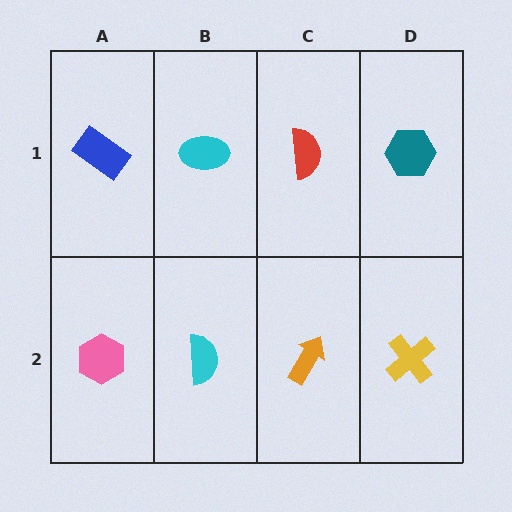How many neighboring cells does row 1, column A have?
2.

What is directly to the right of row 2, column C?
A yellow cross.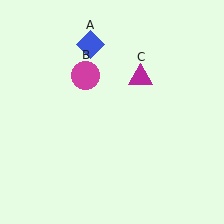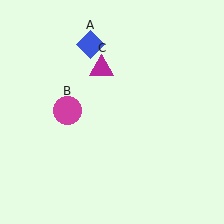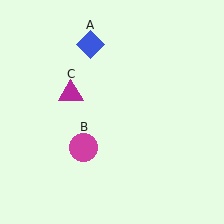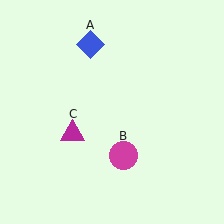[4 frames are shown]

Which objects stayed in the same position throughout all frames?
Blue diamond (object A) remained stationary.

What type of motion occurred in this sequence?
The magenta circle (object B), magenta triangle (object C) rotated counterclockwise around the center of the scene.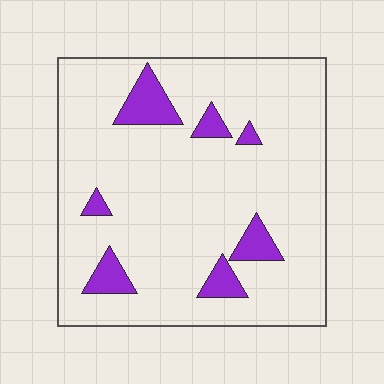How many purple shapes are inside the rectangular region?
7.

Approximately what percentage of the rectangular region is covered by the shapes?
Approximately 10%.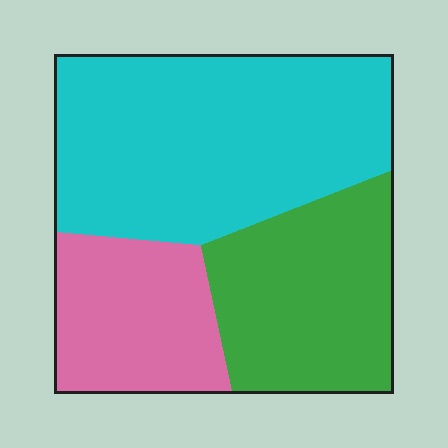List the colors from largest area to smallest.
From largest to smallest: cyan, green, pink.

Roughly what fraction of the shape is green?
Green covers about 30% of the shape.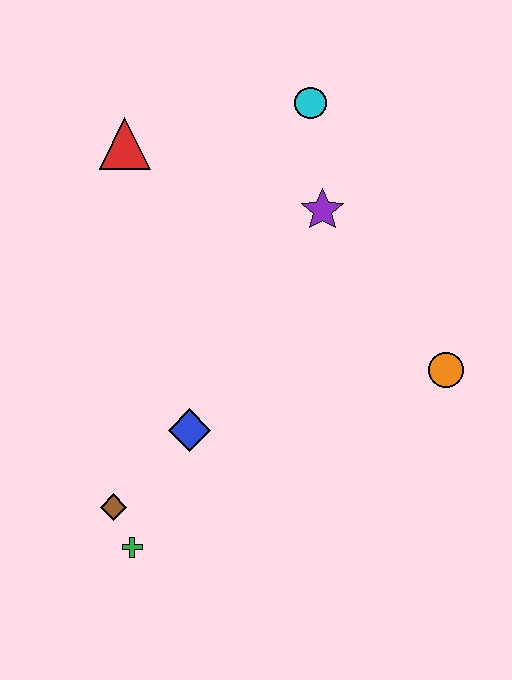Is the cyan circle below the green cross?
No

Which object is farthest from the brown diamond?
The cyan circle is farthest from the brown diamond.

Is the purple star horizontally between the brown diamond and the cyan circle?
No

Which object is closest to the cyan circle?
The purple star is closest to the cyan circle.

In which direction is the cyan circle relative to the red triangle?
The cyan circle is to the right of the red triangle.